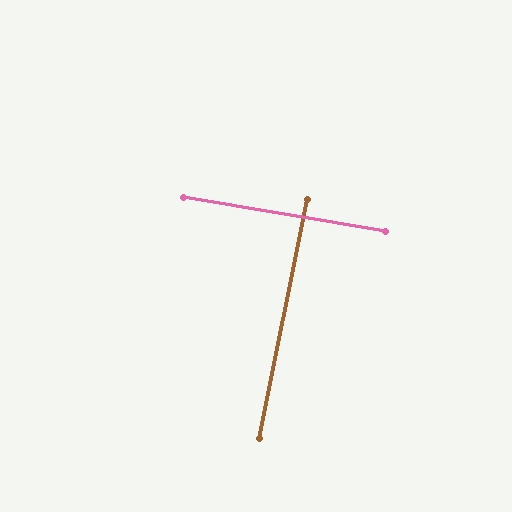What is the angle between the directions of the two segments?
Approximately 88 degrees.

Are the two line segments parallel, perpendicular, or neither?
Perpendicular — they meet at approximately 88°.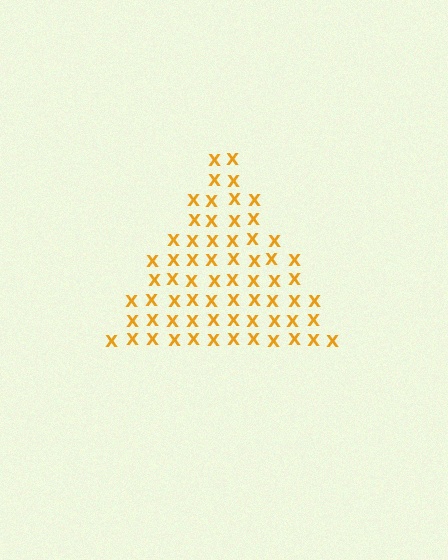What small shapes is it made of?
It is made of small letter X's.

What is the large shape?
The large shape is a triangle.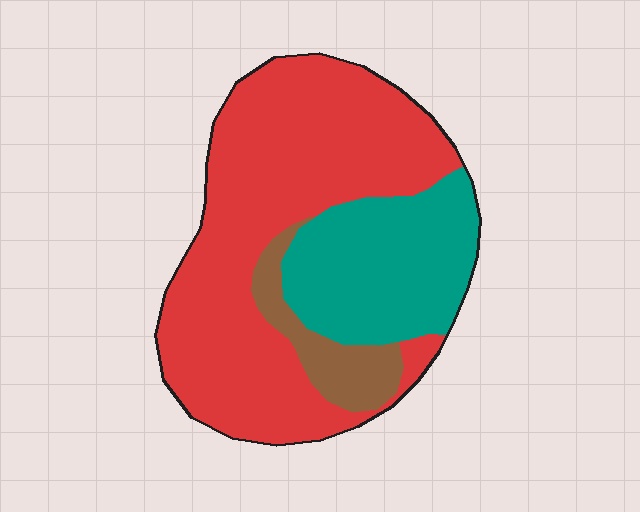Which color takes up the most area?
Red, at roughly 65%.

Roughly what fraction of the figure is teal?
Teal covers around 25% of the figure.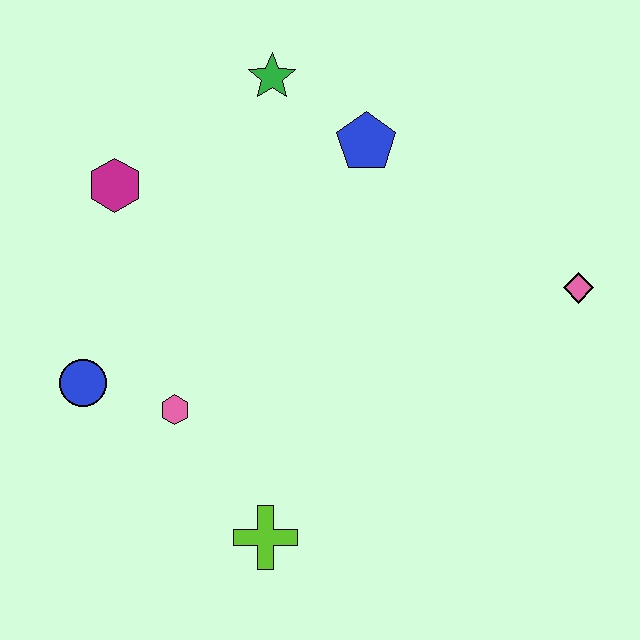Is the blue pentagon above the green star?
No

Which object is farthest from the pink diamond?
The blue circle is farthest from the pink diamond.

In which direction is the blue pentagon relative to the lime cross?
The blue pentagon is above the lime cross.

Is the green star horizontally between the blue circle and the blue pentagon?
Yes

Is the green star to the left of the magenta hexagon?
No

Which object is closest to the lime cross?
The pink hexagon is closest to the lime cross.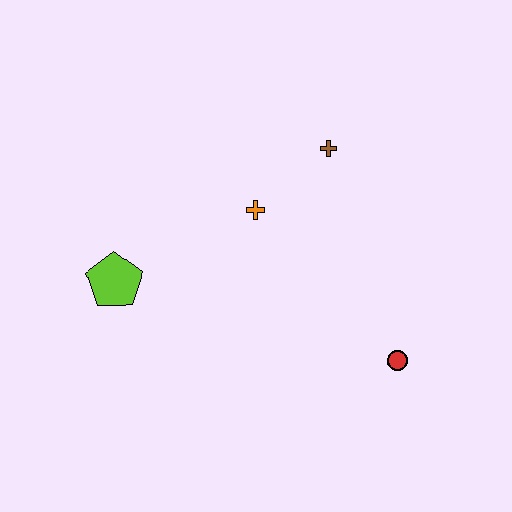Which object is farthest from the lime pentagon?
The red circle is farthest from the lime pentagon.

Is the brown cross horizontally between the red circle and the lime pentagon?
Yes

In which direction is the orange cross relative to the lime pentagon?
The orange cross is to the right of the lime pentagon.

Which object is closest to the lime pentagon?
The orange cross is closest to the lime pentagon.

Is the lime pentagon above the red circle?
Yes